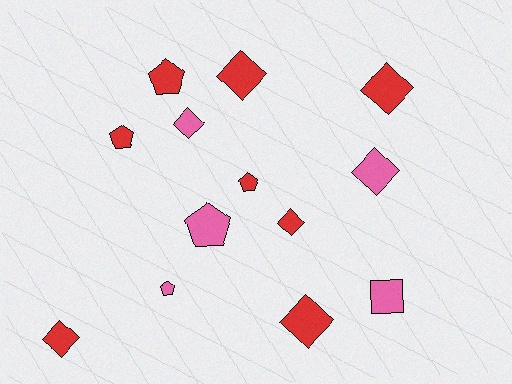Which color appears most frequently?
Red, with 8 objects.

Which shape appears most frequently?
Diamond, with 7 objects.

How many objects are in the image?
There are 13 objects.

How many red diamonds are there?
There are 5 red diamonds.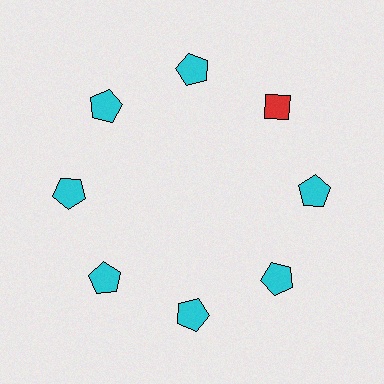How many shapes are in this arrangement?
There are 8 shapes arranged in a ring pattern.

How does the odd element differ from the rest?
It differs in both color (red instead of cyan) and shape (diamond instead of pentagon).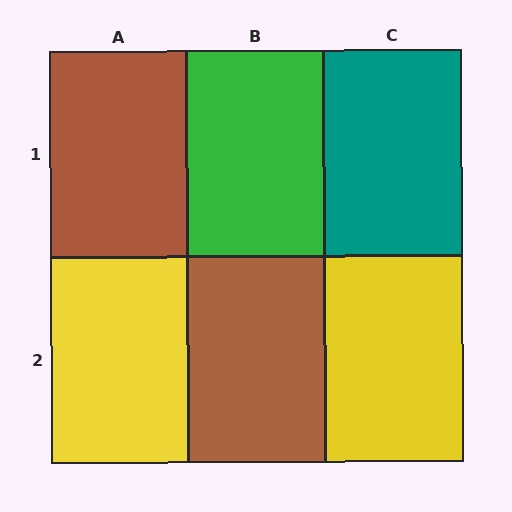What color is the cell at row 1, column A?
Brown.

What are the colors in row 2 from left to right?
Yellow, brown, yellow.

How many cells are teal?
1 cell is teal.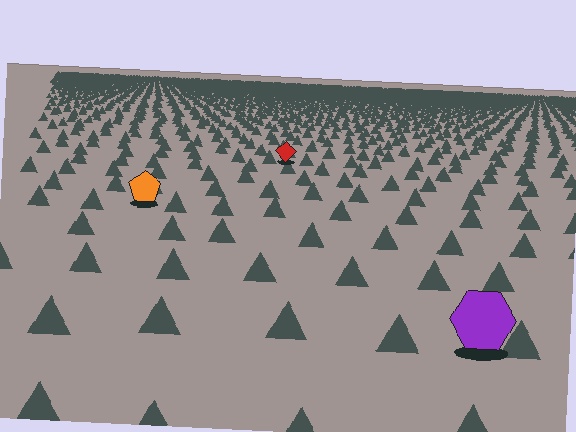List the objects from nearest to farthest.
From nearest to farthest: the purple hexagon, the orange pentagon, the red diamond.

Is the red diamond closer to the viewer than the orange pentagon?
No. The orange pentagon is closer — you can tell from the texture gradient: the ground texture is coarser near it.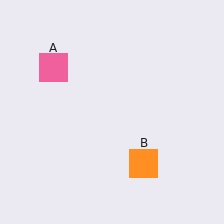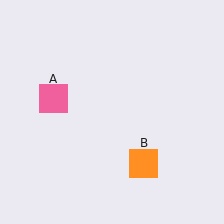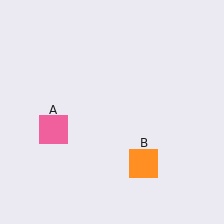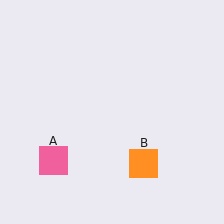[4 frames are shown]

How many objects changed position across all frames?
1 object changed position: pink square (object A).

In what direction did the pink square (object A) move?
The pink square (object A) moved down.